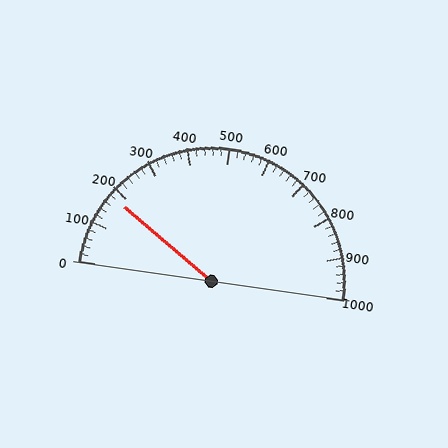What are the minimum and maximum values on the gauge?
The gauge ranges from 0 to 1000.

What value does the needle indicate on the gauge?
The needle indicates approximately 180.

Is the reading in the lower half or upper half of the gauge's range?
The reading is in the lower half of the range (0 to 1000).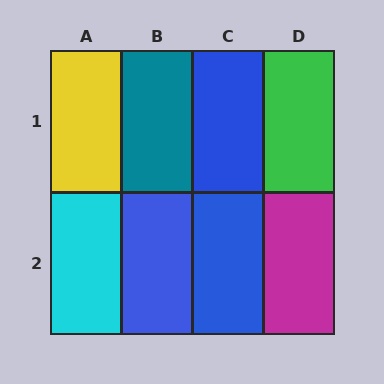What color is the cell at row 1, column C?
Blue.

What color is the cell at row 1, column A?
Yellow.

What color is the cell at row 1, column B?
Teal.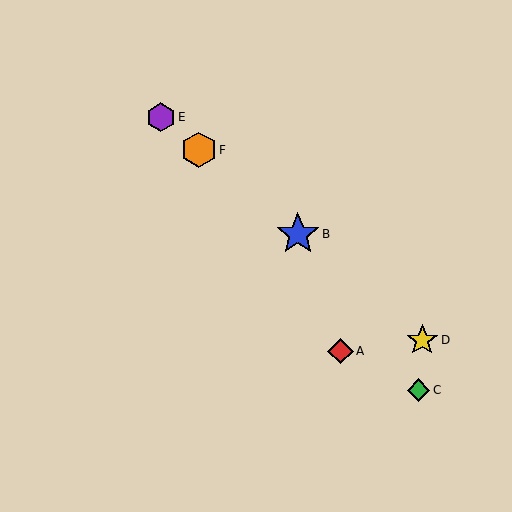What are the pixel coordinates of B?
Object B is at (298, 234).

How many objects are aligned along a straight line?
4 objects (B, D, E, F) are aligned along a straight line.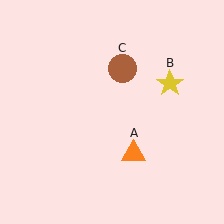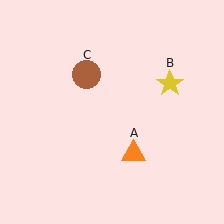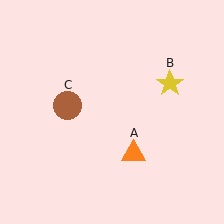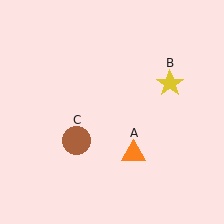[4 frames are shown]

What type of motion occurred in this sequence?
The brown circle (object C) rotated counterclockwise around the center of the scene.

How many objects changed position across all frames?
1 object changed position: brown circle (object C).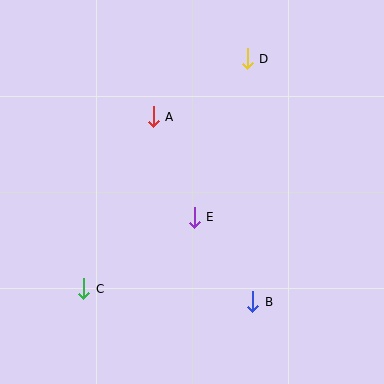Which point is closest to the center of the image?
Point E at (194, 217) is closest to the center.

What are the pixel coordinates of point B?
Point B is at (253, 302).